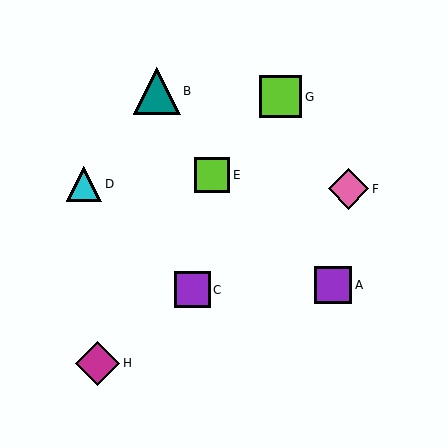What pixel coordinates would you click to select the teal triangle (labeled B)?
Click at (157, 91) to select the teal triangle B.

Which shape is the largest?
The teal triangle (labeled B) is the largest.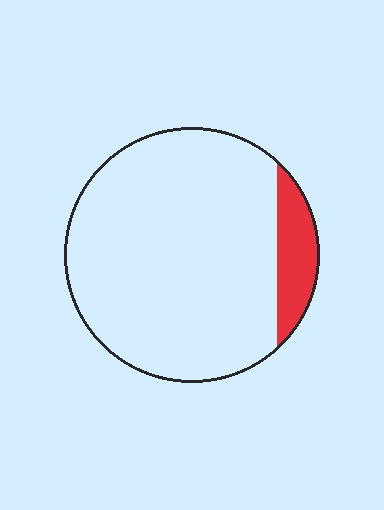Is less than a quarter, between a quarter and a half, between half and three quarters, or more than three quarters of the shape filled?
Less than a quarter.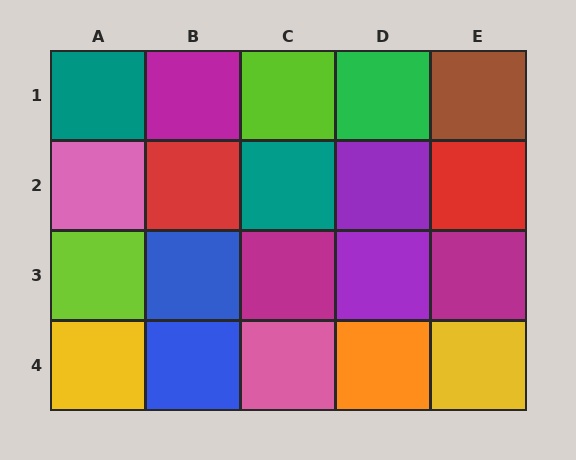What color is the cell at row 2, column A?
Pink.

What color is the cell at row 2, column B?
Red.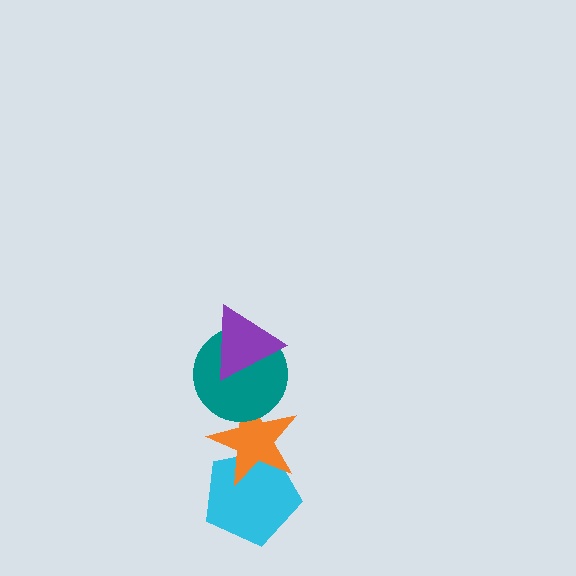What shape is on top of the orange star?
The teal circle is on top of the orange star.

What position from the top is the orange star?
The orange star is 3rd from the top.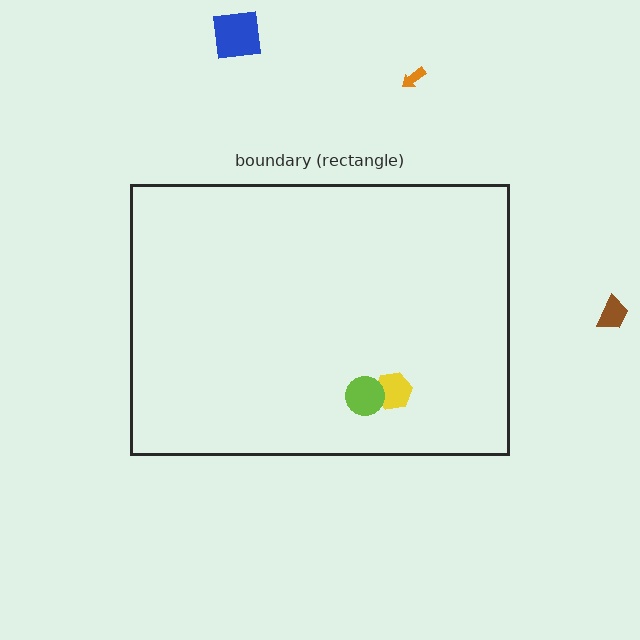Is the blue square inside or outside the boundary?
Outside.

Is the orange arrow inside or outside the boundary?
Outside.